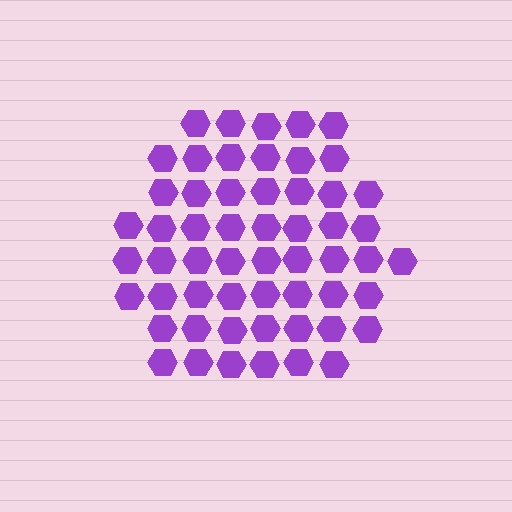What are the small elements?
The small elements are hexagons.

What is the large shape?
The large shape is a hexagon.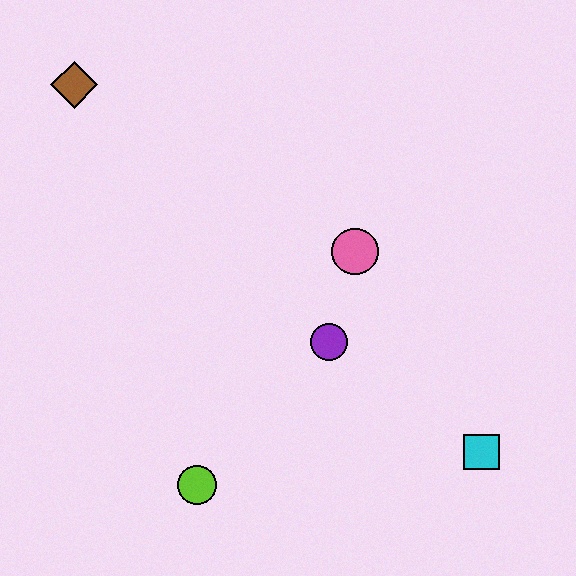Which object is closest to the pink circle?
The purple circle is closest to the pink circle.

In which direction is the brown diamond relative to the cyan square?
The brown diamond is to the left of the cyan square.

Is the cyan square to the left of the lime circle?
No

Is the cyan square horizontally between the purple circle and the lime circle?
No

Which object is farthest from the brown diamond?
The cyan square is farthest from the brown diamond.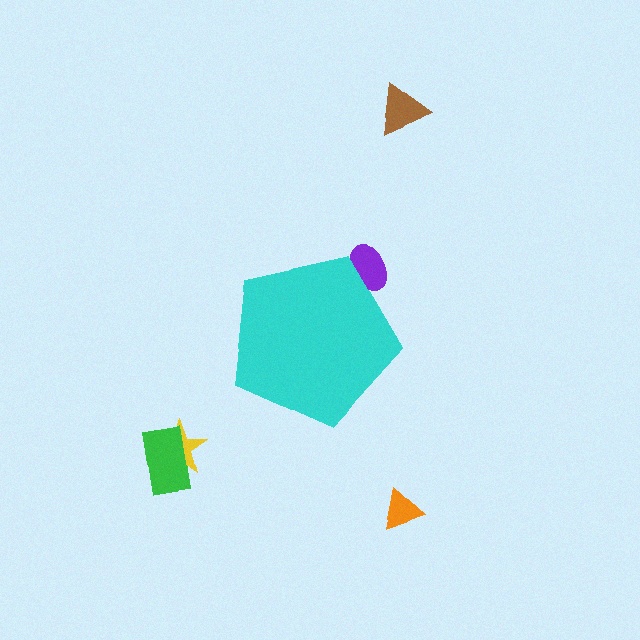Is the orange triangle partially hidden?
No, the orange triangle is fully visible.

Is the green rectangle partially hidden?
No, the green rectangle is fully visible.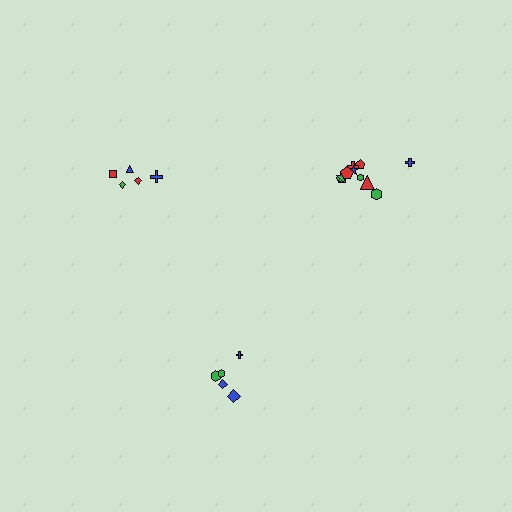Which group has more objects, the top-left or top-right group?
The top-right group.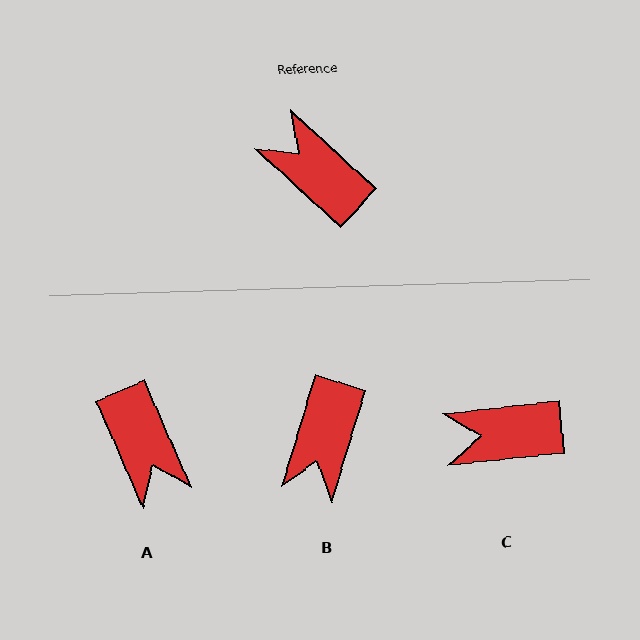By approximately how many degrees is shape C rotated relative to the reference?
Approximately 49 degrees counter-clockwise.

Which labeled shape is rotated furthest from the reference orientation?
A, about 156 degrees away.